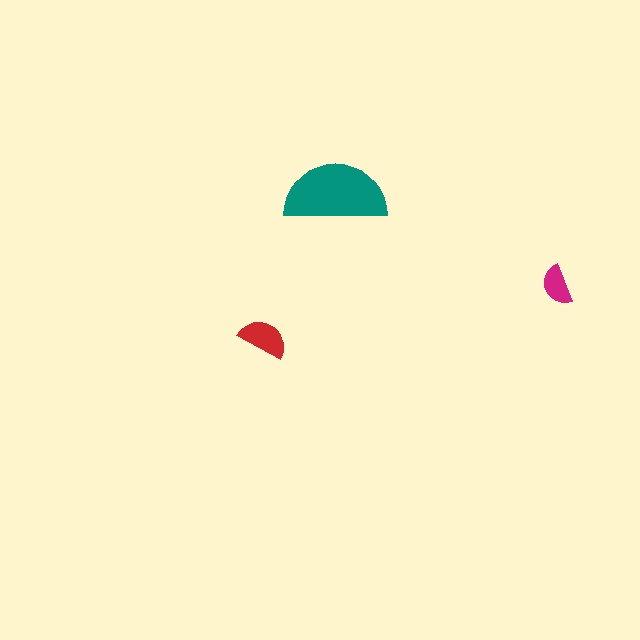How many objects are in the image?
There are 3 objects in the image.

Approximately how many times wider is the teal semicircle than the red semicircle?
About 2 times wider.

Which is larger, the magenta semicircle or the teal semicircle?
The teal one.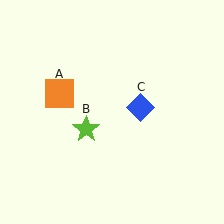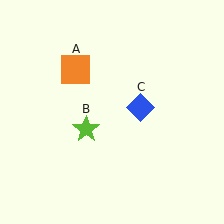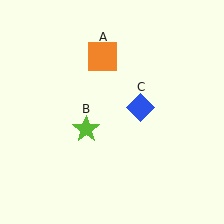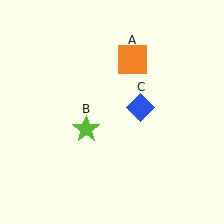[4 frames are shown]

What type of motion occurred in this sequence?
The orange square (object A) rotated clockwise around the center of the scene.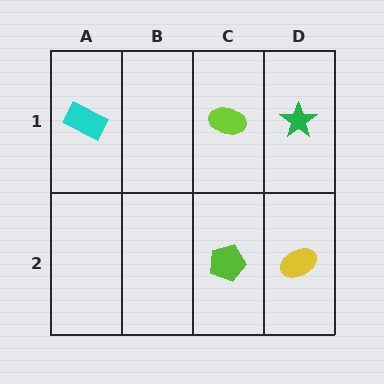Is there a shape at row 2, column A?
No, that cell is empty.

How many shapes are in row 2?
2 shapes.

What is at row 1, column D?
A green star.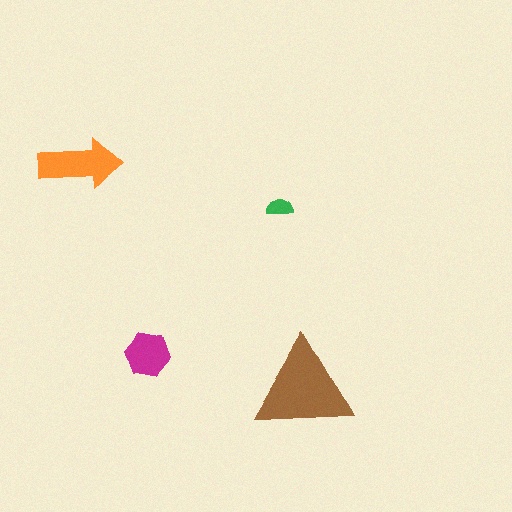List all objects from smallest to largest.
The green semicircle, the magenta hexagon, the orange arrow, the brown triangle.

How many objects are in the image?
There are 4 objects in the image.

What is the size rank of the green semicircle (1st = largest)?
4th.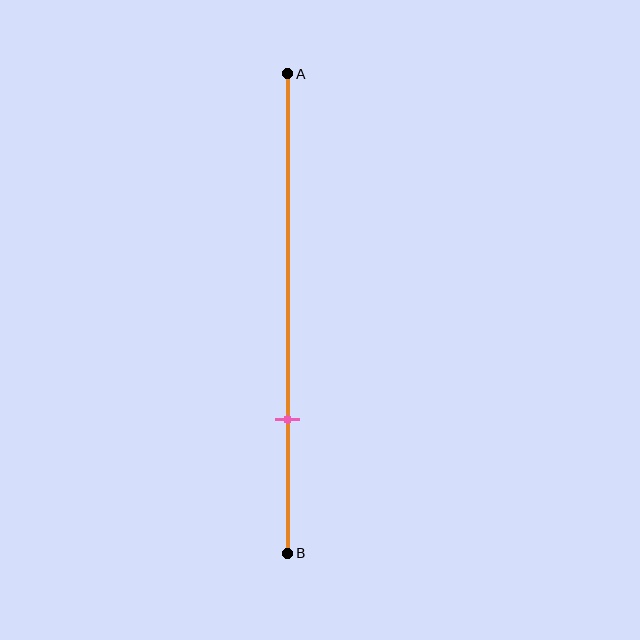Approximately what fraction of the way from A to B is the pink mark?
The pink mark is approximately 70% of the way from A to B.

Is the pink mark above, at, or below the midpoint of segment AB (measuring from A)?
The pink mark is below the midpoint of segment AB.